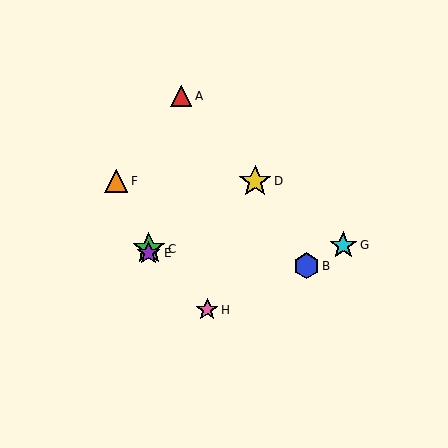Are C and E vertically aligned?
Yes, both are at x≈149.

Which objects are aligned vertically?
Objects C, E are aligned vertically.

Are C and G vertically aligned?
No, C is at x≈149 and G is at x≈343.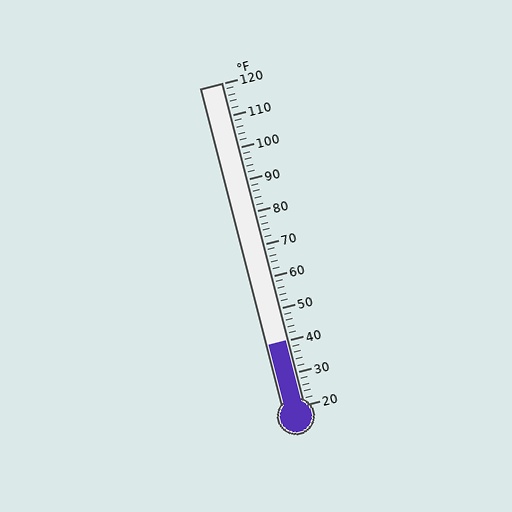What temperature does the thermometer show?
The thermometer shows approximately 40°F.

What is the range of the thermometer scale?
The thermometer scale ranges from 20°F to 120°F.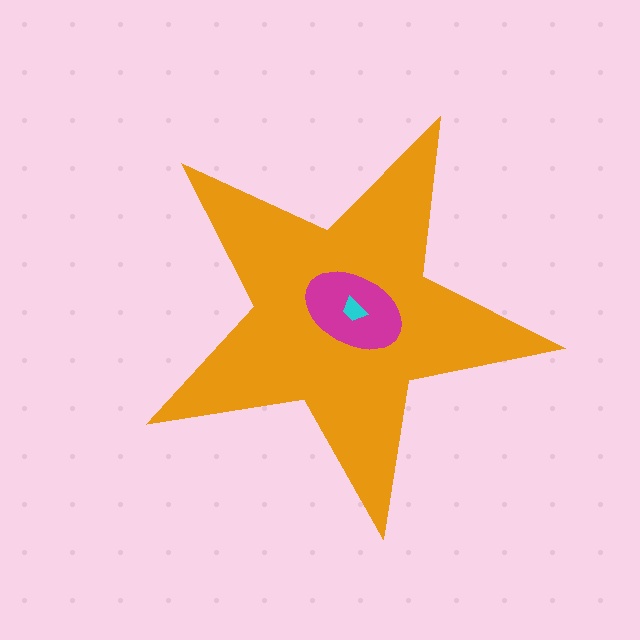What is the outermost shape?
The orange star.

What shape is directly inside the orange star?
The magenta ellipse.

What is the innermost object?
The cyan trapezoid.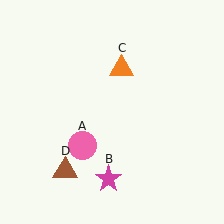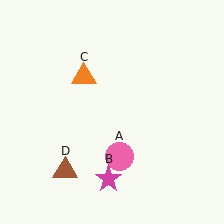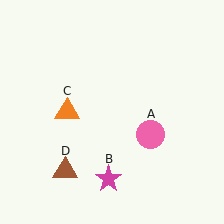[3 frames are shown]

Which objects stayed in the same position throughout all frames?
Magenta star (object B) and brown triangle (object D) remained stationary.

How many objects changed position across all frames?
2 objects changed position: pink circle (object A), orange triangle (object C).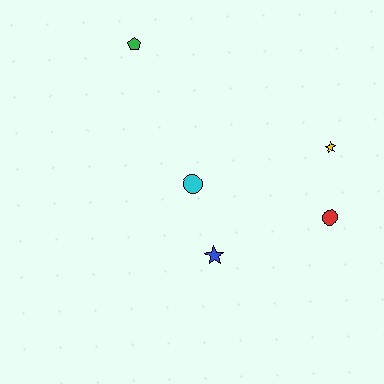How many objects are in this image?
There are 5 objects.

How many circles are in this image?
There are 2 circles.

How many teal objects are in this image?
There are no teal objects.